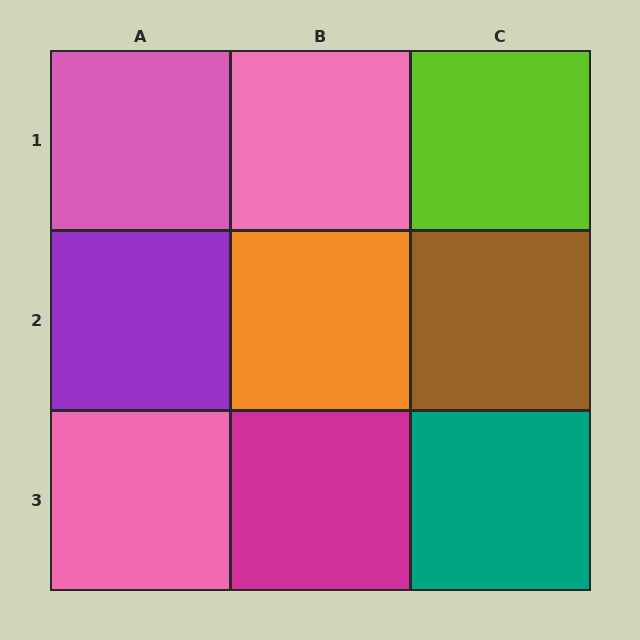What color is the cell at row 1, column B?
Pink.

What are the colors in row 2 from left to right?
Purple, orange, brown.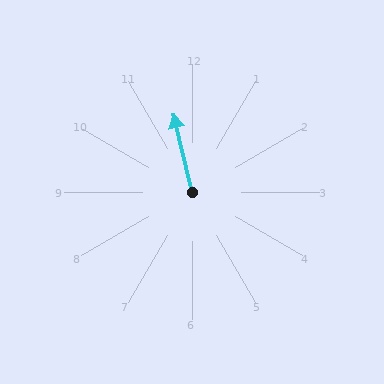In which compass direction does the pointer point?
North.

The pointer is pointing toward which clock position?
Roughly 12 o'clock.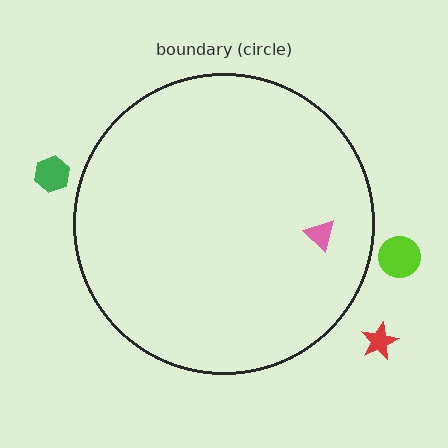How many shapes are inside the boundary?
1 inside, 3 outside.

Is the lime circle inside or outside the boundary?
Outside.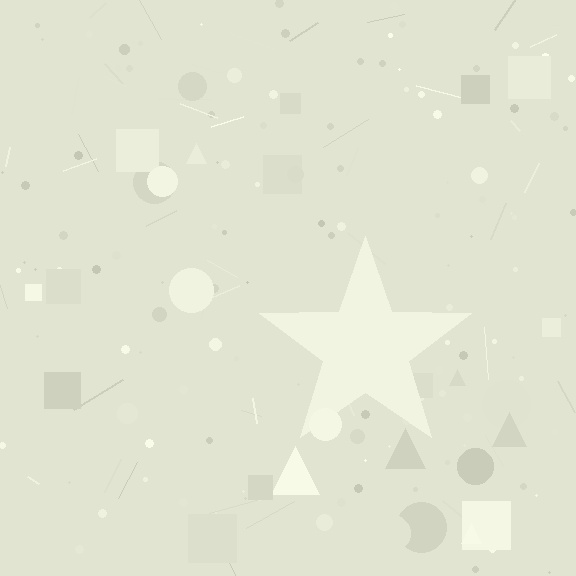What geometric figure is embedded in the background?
A star is embedded in the background.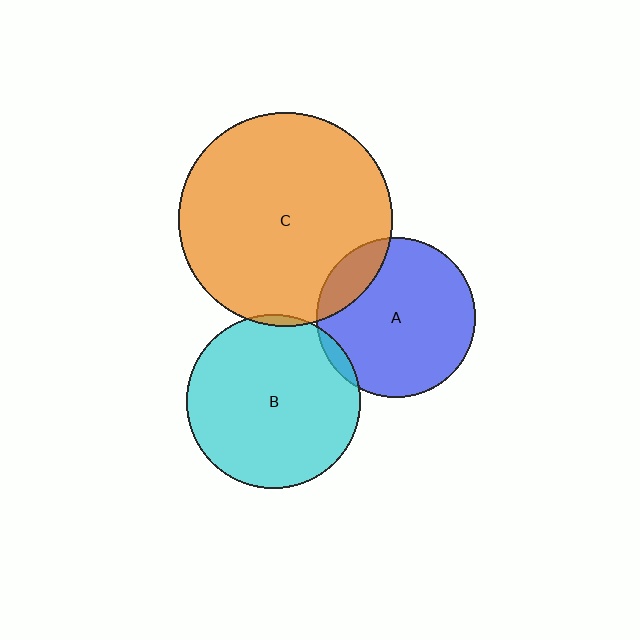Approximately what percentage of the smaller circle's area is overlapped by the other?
Approximately 5%.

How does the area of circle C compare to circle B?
Approximately 1.5 times.